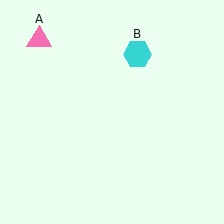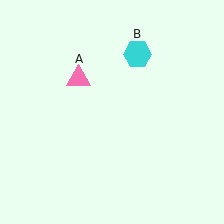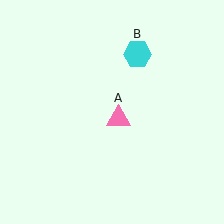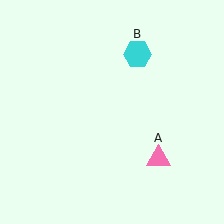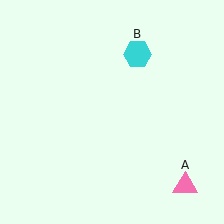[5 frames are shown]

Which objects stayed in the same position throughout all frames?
Cyan hexagon (object B) remained stationary.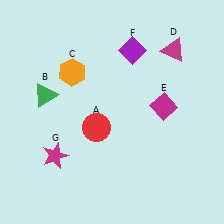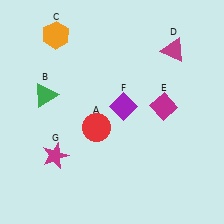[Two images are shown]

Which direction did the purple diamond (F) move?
The purple diamond (F) moved down.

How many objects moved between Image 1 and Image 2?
2 objects moved between the two images.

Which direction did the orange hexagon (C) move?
The orange hexagon (C) moved up.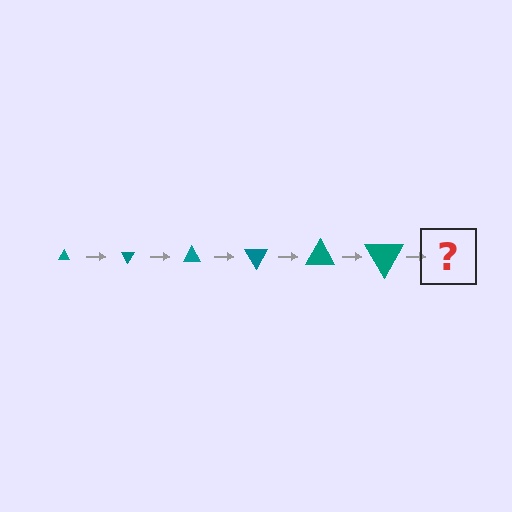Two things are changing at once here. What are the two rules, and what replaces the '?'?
The two rules are that the triangle grows larger each step and it rotates 60 degrees each step. The '?' should be a triangle, larger than the previous one and rotated 360 degrees from the start.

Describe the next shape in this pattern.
It should be a triangle, larger than the previous one and rotated 360 degrees from the start.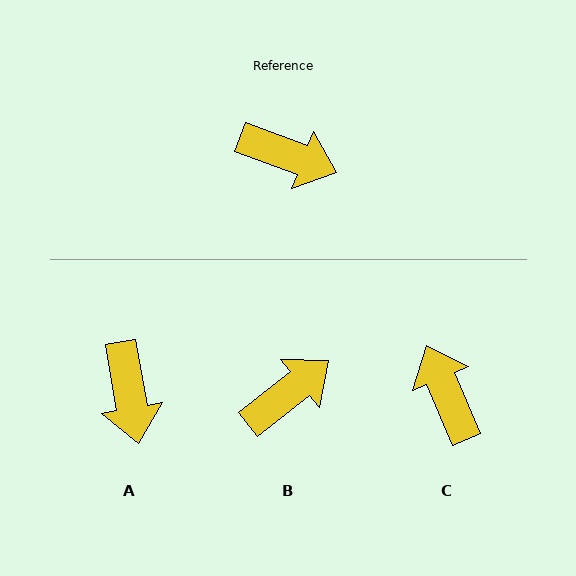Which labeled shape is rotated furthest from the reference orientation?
C, about 133 degrees away.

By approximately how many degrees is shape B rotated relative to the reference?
Approximately 59 degrees counter-clockwise.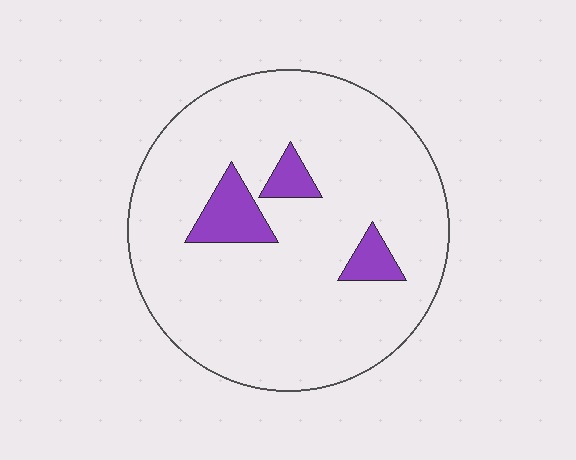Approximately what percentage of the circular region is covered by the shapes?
Approximately 10%.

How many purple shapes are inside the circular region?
3.